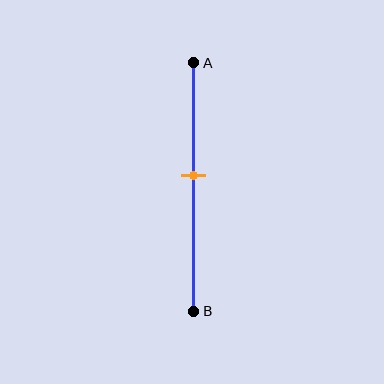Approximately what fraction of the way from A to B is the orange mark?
The orange mark is approximately 45% of the way from A to B.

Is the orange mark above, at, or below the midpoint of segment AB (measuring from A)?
The orange mark is above the midpoint of segment AB.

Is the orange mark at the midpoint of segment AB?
No, the mark is at about 45% from A, not at the 50% midpoint.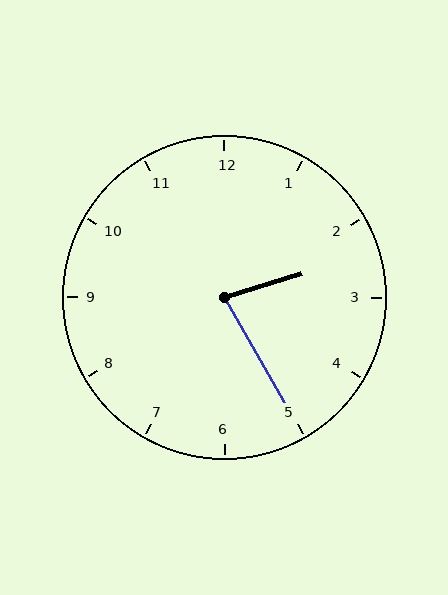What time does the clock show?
2:25.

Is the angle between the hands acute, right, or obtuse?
It is acute.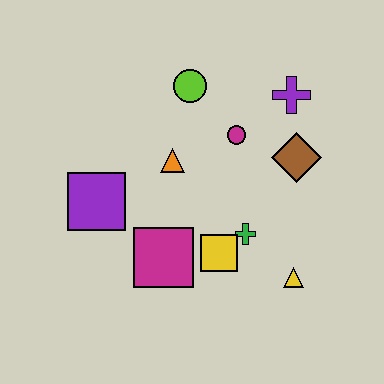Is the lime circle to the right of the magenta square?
Yes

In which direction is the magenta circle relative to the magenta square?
The magenta circle is above the magenta square.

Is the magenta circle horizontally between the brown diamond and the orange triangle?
Yes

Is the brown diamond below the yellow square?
No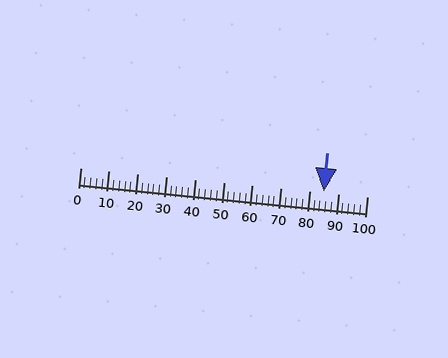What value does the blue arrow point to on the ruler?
The blue arrow points to approximately 85.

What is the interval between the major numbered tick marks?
The major tick marks are spaced 10 units apart.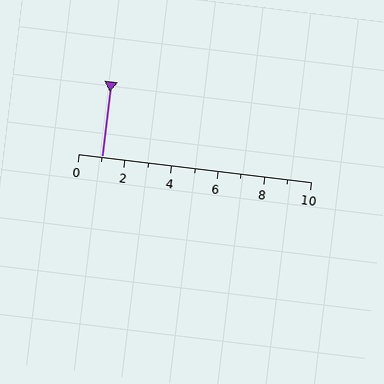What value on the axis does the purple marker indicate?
The marker indicates approximately 1.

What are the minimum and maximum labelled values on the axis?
The axis runs from 0 to 10.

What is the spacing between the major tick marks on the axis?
The major ticks are spaced 2 apart.